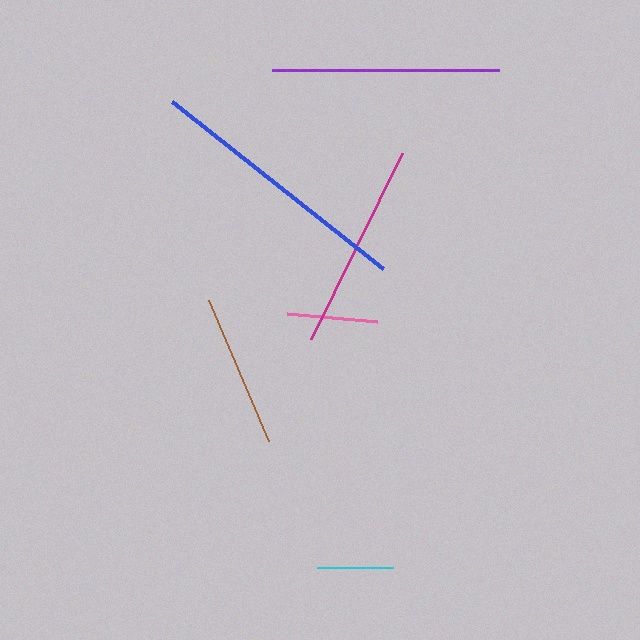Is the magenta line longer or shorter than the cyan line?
The magenta line is longer than the cyan line.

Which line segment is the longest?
The blue line is the longest at approximately 269 pixels.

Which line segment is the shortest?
The cyan line is the shortest at approximately 76 pixels.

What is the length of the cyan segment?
The cyan segment is approximately 76 pixels long.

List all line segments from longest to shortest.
From longest to shortest: blue, purple, magenta, brown, pink, cyan.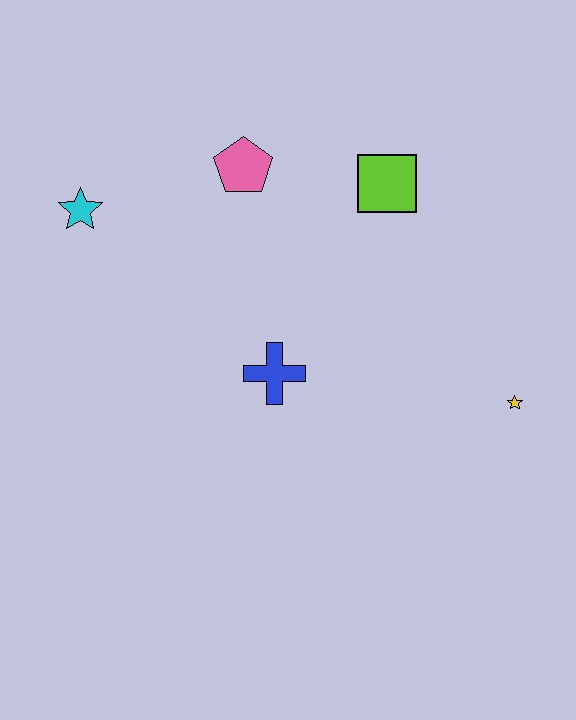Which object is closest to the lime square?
The pink pentagon is closest to the lime square.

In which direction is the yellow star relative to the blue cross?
The yellow star is to the right of the blue cross.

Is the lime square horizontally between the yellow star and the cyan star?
Yes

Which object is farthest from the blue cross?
The cyan star is farthest from the blue cross.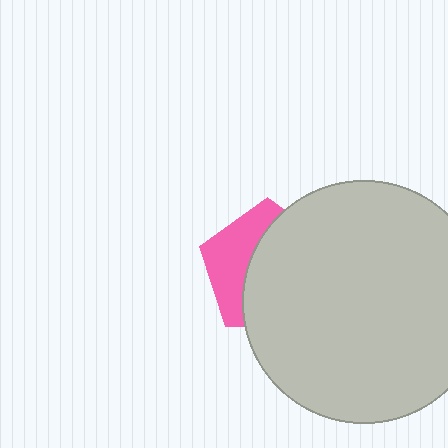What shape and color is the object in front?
The object in front is a light gray circle.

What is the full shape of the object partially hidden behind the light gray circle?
The partially hidden object is a pink pentagon.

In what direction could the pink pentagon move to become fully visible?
The pink pentagon could move left. That would shift it out from behind the light gray circle entirely.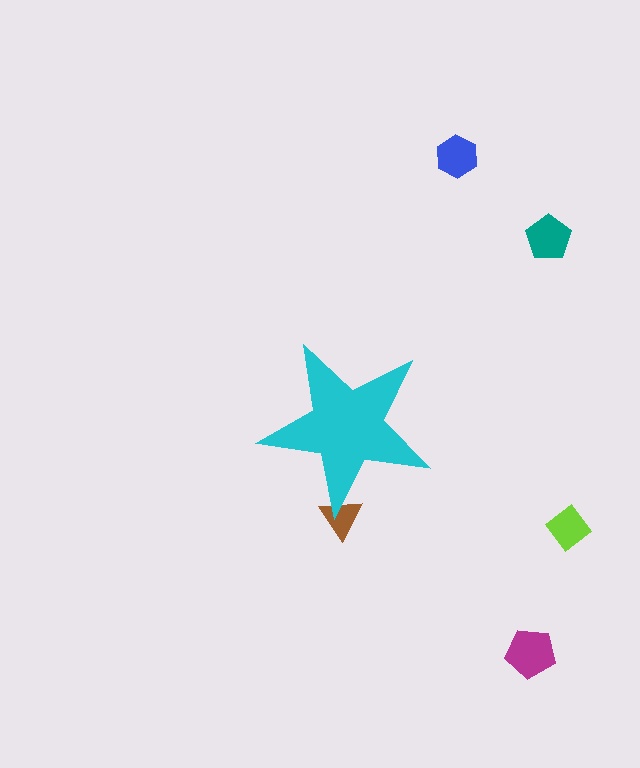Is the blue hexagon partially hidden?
No, the blue hexagon is fully visible.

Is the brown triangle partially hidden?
Yes, the brown triangle is partially hidden behind the cyan star.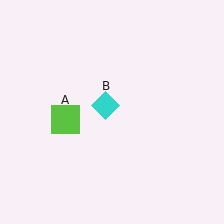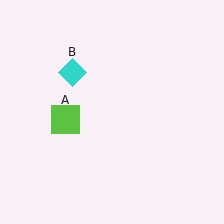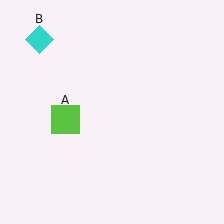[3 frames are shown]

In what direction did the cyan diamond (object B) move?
The cyan diamond (object B) moved up and to the left.